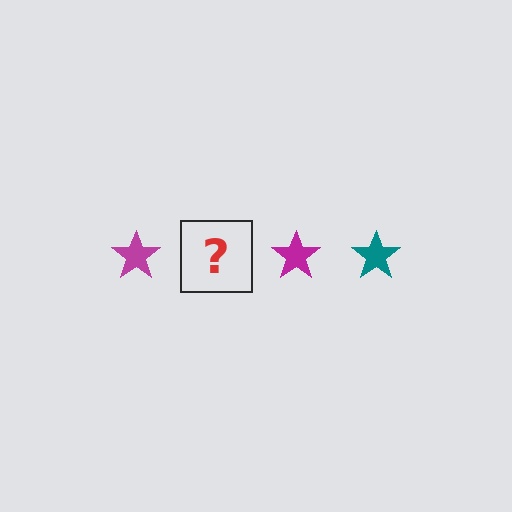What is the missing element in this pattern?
The missing element is a teal star.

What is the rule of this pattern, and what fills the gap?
The rule is that the pattern cycles through magenta, teal stars. The gap should be filled with a teal star.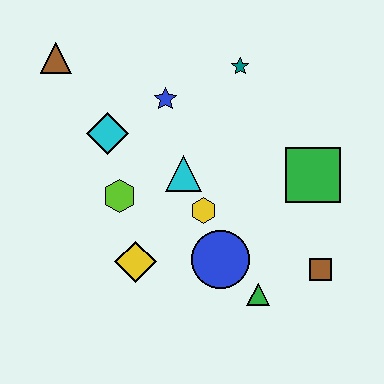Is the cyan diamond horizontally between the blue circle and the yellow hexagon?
No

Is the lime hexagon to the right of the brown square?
No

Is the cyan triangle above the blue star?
No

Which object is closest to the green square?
The brown square is closest to the green square.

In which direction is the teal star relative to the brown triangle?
The teal star is to the right of the brown triangle.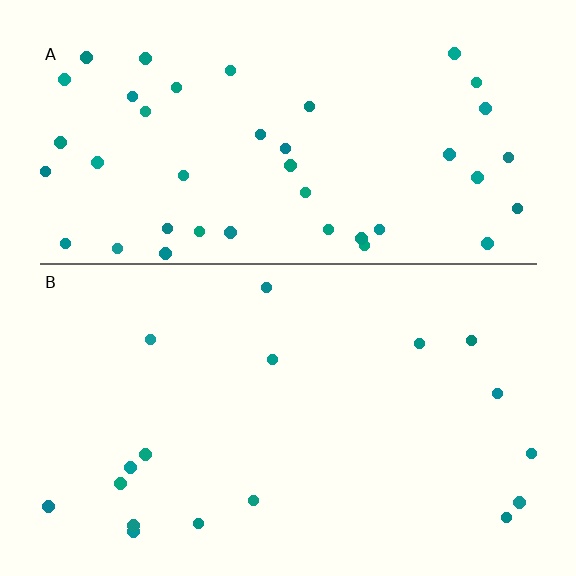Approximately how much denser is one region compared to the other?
Approximately 2.5× — region A over region B.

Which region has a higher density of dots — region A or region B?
A (the top).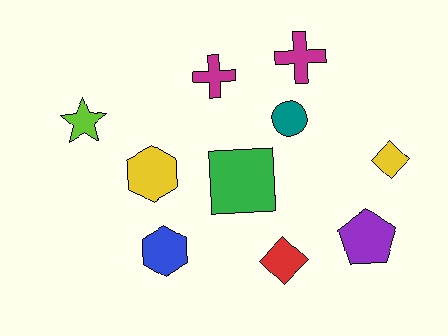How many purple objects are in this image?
There is 1 purple object.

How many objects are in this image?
There are 10 objects.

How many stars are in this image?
There is 1 star.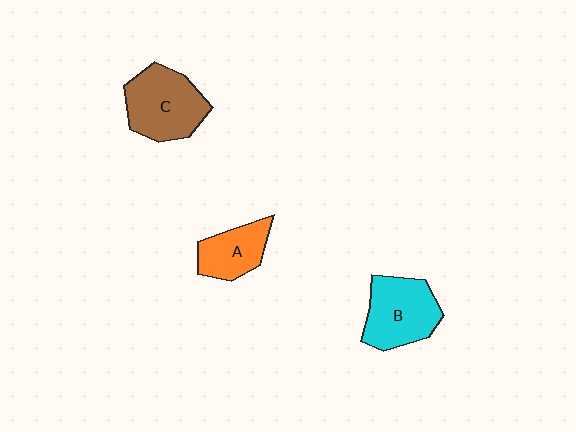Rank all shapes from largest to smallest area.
From largest to smallest: C (brown), B (cyan), A (orange).